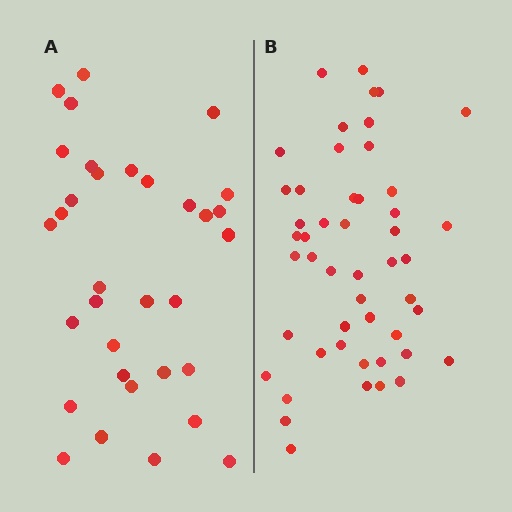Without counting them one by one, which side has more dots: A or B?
Region B (the right region) has more dots.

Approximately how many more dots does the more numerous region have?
Region B has approximately 15 more dots than region A.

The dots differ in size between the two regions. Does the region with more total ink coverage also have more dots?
No. Region A has more total ink coverage because its dots are larger, but region B actually contains more individual dots. Total area can be misleading — the number of items is what matters here.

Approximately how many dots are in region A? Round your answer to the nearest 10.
About 30 dots. (The exact count is 33, which rounds to 30.)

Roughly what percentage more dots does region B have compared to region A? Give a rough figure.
About 50% more.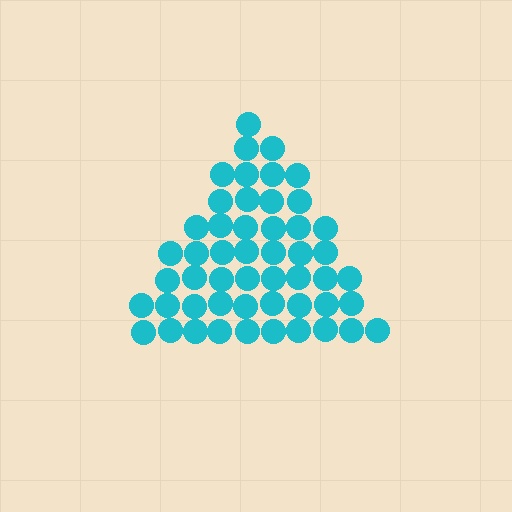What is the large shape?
The large shape is a triangle.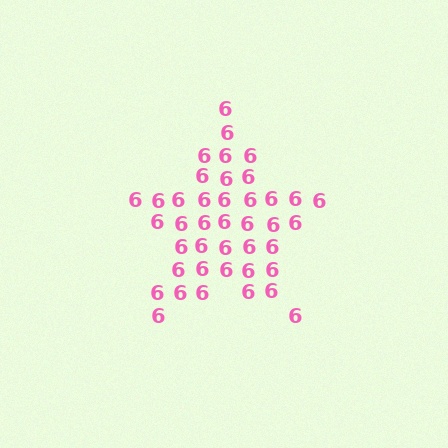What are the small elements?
The small elements are digit 6's.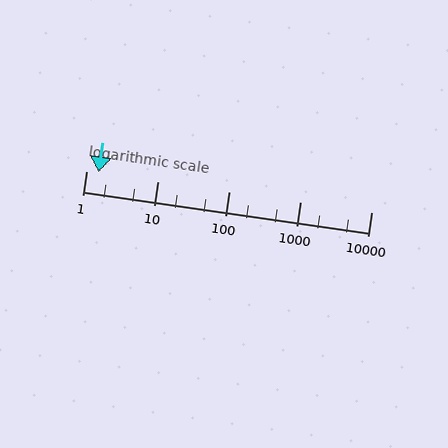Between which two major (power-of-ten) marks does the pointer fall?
The pointer is between 1 and 10.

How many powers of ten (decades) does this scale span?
The scale spans 4 decades, from 1 to 10000.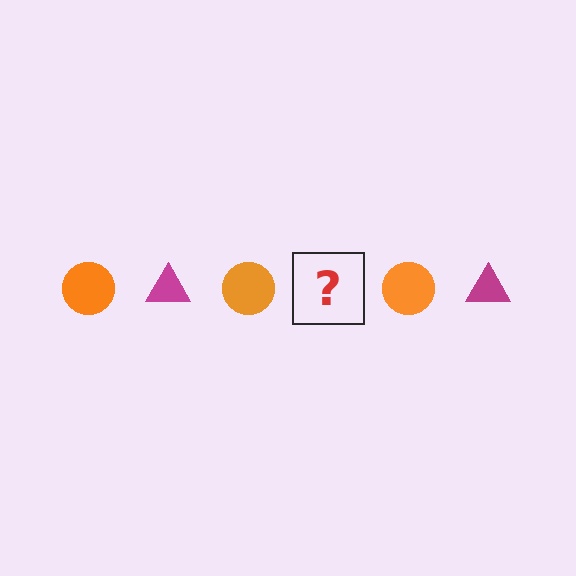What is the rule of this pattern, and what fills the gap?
The rule is that the pattern alternates between orange circle and magenta triangle. The gap should be filled with a magenta triangle.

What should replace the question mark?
The question mark should be replaced with a magenta triangle.